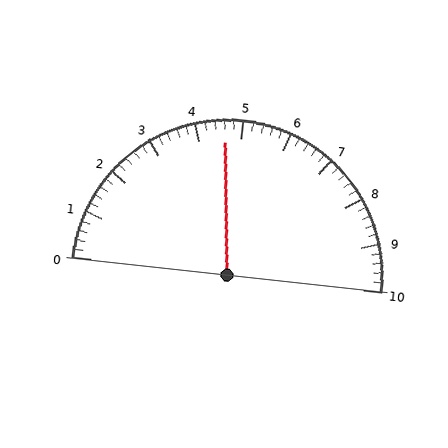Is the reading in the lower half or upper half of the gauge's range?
The reading is in the lower half of the range (0 to 10).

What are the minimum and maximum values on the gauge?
The gauge ranges from 0 to 10.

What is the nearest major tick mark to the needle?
The nearest major tick mark is 5.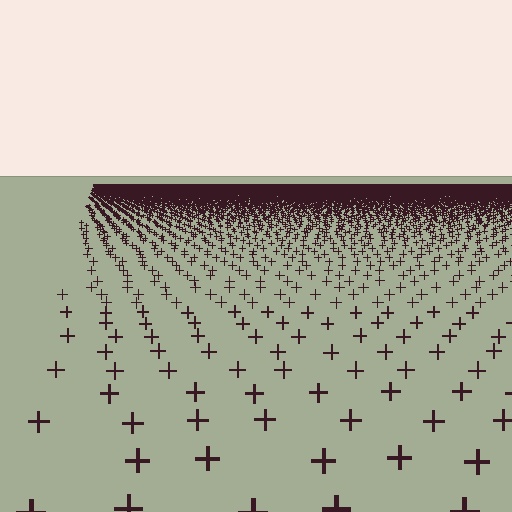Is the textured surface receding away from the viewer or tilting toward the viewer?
The surface is receding away from the viewer. Texture elements get smaller and denser toward the top.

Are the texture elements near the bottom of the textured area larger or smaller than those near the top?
Larger. Near the bottom, elements are closer to the viewer and appear at a bigger on-screen size.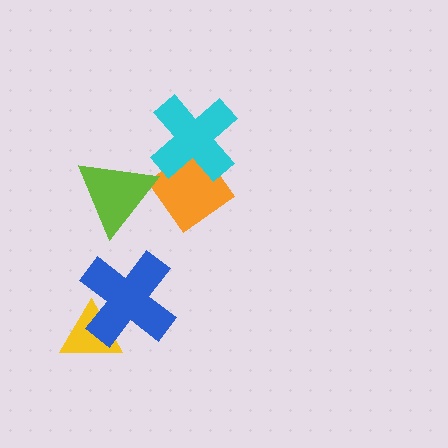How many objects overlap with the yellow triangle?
1 object overlaps with the yellow triangle.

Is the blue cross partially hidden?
No, no other shape covers it.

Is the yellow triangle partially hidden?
Yes, it is partially covered by another shape.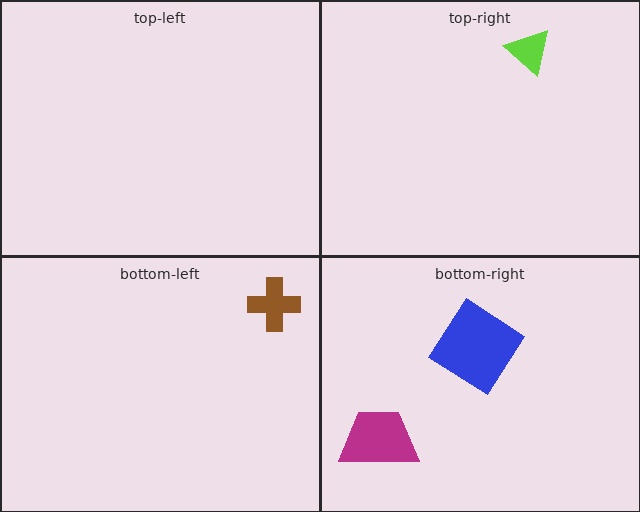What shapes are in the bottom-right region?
The blue diamond, the magenta trapezoid.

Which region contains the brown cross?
The bottom-left region.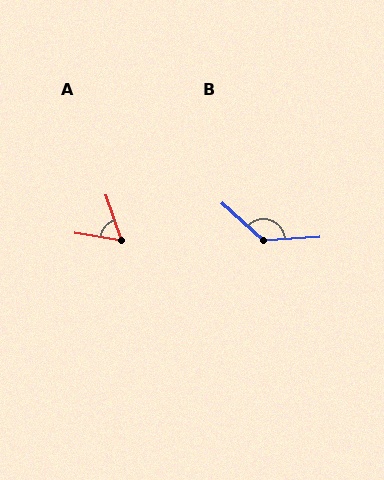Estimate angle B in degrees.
Approximately 134 degrees.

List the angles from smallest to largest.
A (62°), B (134°).